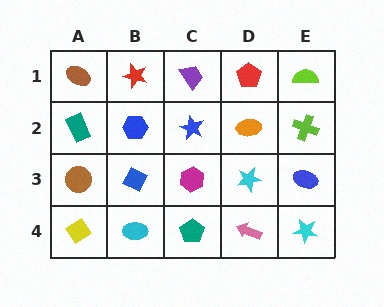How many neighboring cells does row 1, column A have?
2.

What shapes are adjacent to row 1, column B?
A blue hexagon (row 2, column B), a brown ellipse (row 1, column A), a purple trapezoid (row 1, column C).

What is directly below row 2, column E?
A blue ellipse.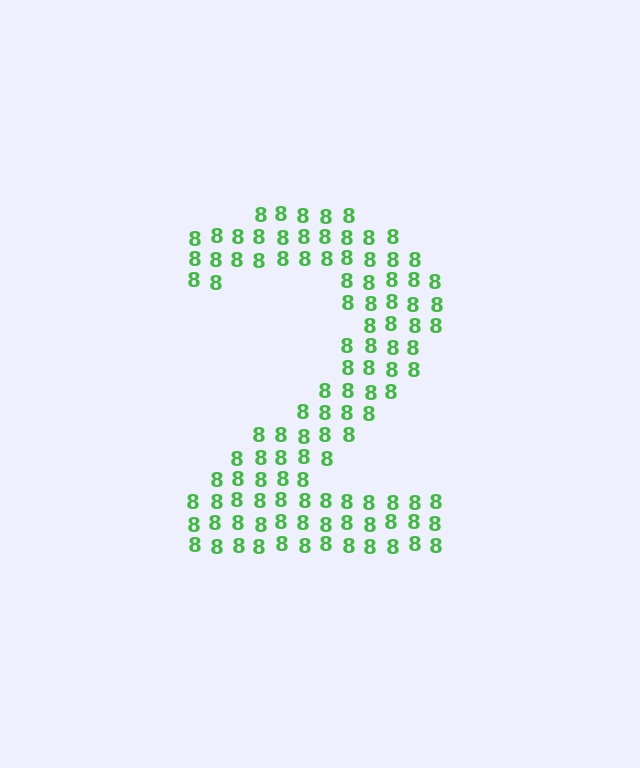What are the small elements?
The small elements are digit 8's.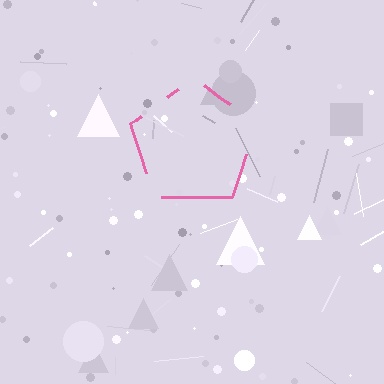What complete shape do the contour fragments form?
The contour fragments form a pentagon.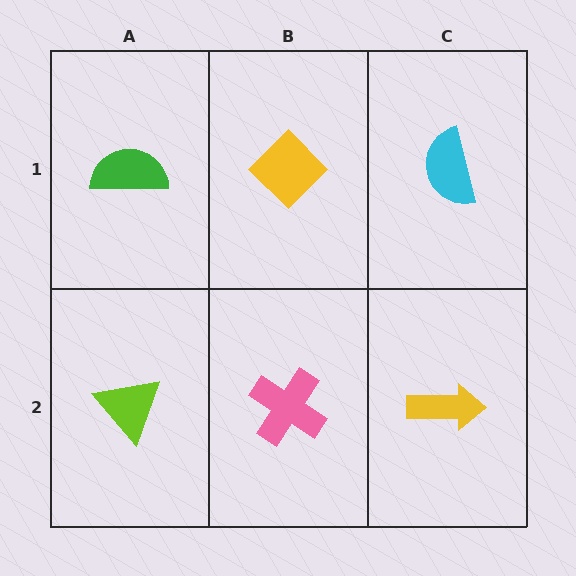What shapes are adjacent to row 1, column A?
A lime triangle (row 2, column A), a yellow diamond (row 1, column B).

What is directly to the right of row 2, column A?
A pink cross.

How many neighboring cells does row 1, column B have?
3.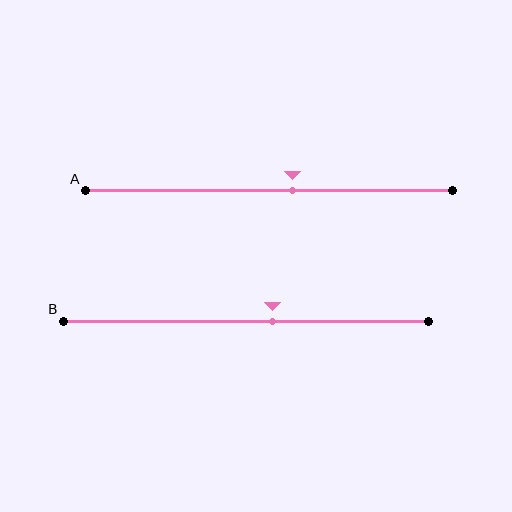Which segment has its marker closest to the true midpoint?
Segment A has its marker closest to the true midpoint.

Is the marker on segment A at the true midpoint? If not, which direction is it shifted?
No, the marker on segment A is shifted to the right by about 6% of the segment length.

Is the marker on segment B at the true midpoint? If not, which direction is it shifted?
No, the marker on segment B is shifted to the right by about 7% of the segment length.